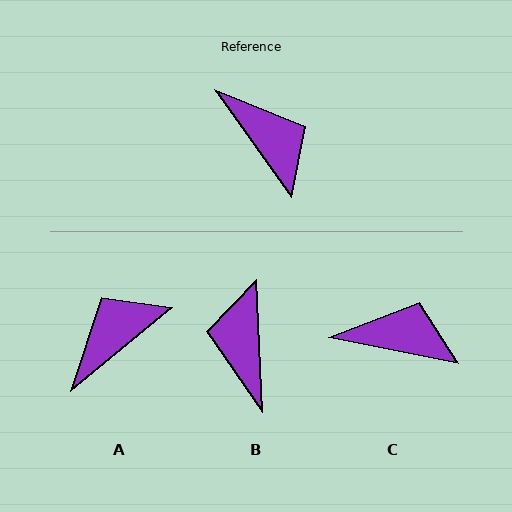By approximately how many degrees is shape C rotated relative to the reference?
Approximately 43 degrees counter-clockwise.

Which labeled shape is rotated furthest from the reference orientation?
B, about 147 degrees away.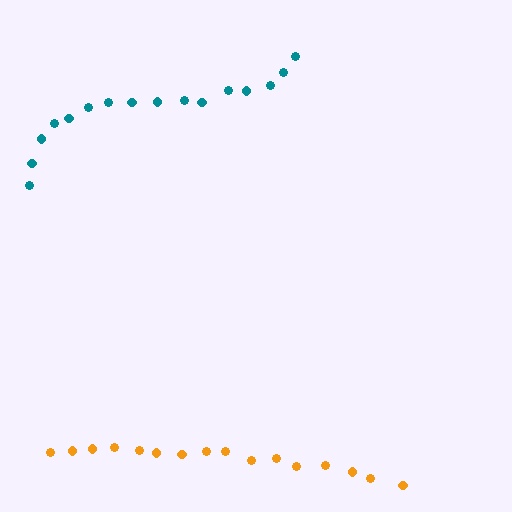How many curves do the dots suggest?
There are 2 distinct paths.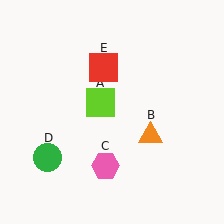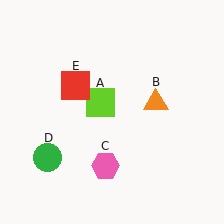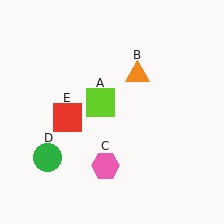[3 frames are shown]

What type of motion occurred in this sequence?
The orange triangle (object B), red square (object E) rotated counterclockwise around the center of the scene.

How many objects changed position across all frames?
2 objects changed position: orange triangle (object B), red square (object E).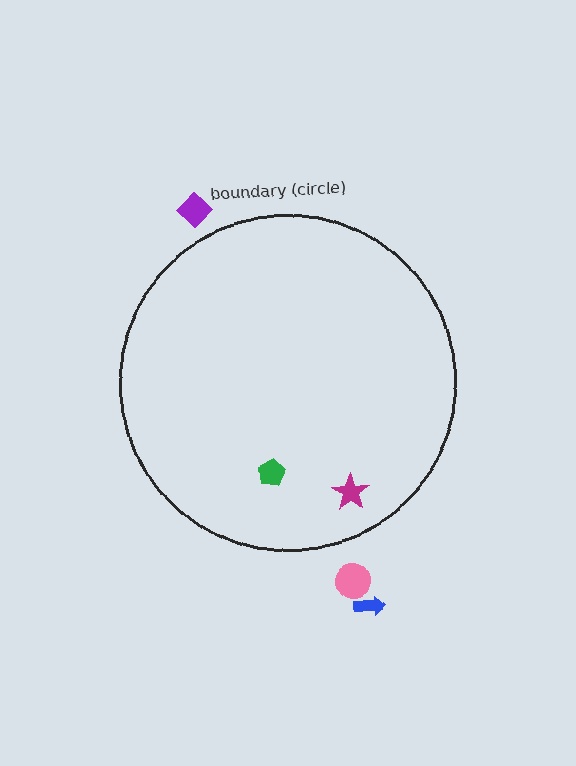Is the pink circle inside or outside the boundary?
Outside.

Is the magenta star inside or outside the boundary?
Inside.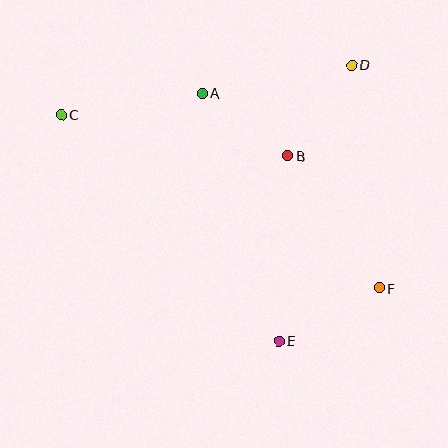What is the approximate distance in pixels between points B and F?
The distance between B and F is approximately 161 pixels.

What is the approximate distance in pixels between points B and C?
The distance between B and C is approximately 230 pixels.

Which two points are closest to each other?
Points A and B are closest to each other.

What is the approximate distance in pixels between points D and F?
The distance between D and F is approximately 225 pixels.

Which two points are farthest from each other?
Points C and F are farthest from each other.